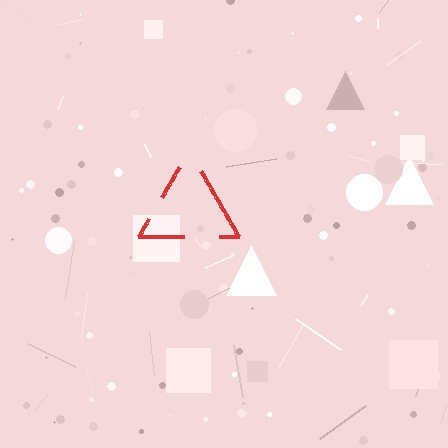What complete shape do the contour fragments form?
The contour fragments form a triangle.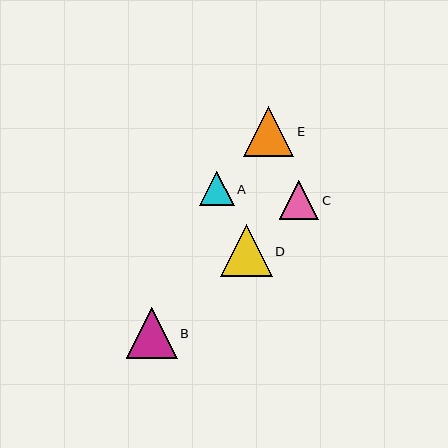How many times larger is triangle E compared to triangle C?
Triangle E is approximately 1.3 times the size of triangle C.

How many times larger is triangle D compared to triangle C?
Triangle D is approximately 1.3 times the size of triangle C.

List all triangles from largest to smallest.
From largest to smallest: D, B, E, C, A.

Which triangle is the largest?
Triangle D is the largest with a size of approximately 52 pixels.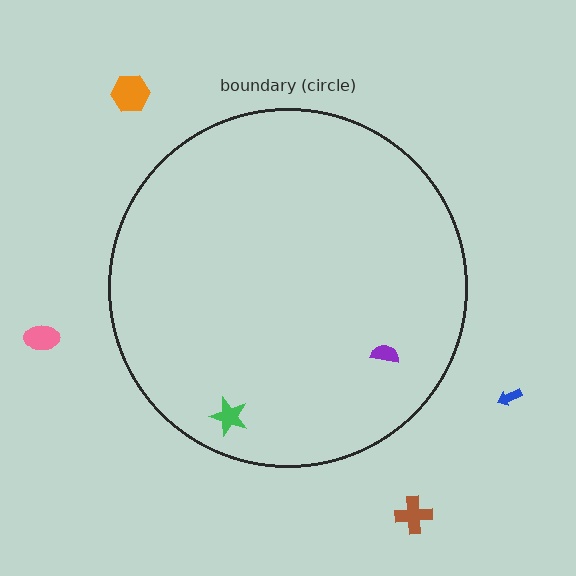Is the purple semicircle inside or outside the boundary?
Inside.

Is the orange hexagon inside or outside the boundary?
Outside.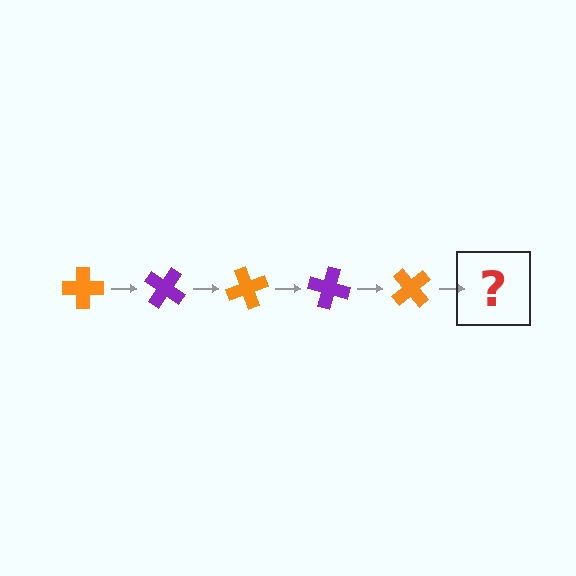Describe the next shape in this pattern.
It should be a purple cross, rotated 175 degrees from the start.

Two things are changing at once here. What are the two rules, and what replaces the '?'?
The two rules are that it rotates 35 degrees each step and the color cycles through orange and purple. The '?' should be a purple cross, rotated 175 degrees from the start.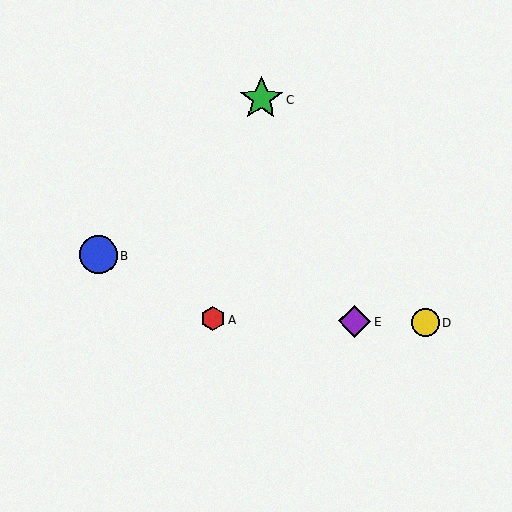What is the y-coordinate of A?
Object A is at y≈319.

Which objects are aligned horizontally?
Objects A, D, E are aligned horizontally.